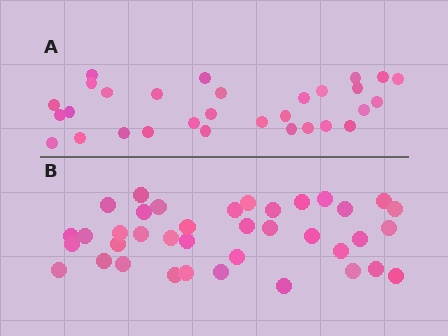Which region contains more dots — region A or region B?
Region B (the bottom region) has more dots.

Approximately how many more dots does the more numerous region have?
Region B has roughly 8 or so more dots than region A.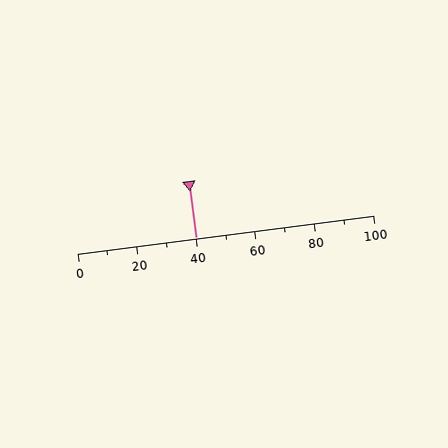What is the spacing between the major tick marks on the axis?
The major ticks are spaced 20 apart.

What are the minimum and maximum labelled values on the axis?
The axis runs from 0 to 100.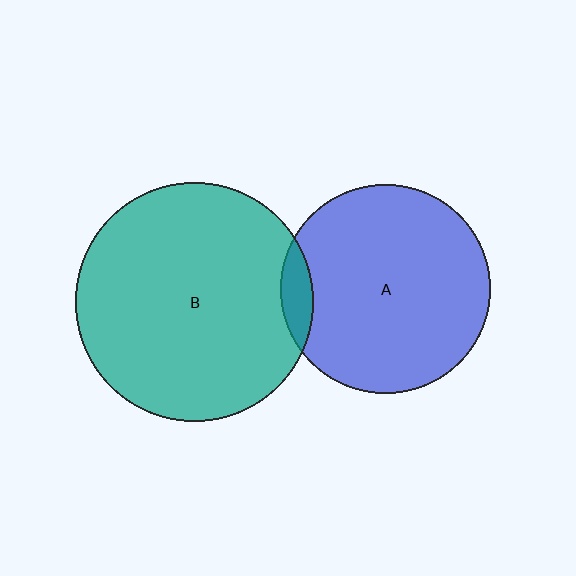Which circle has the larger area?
Circle B (teal).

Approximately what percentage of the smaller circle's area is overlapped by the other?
Approximately 5%.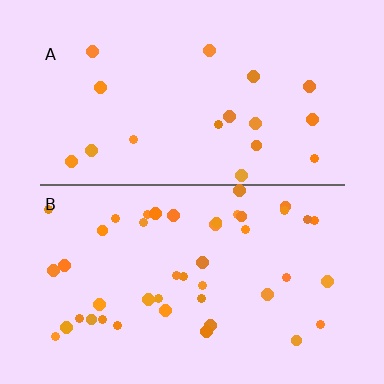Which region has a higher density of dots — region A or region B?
B (the bottom).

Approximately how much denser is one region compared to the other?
Approximately 2.5× — region B over region A.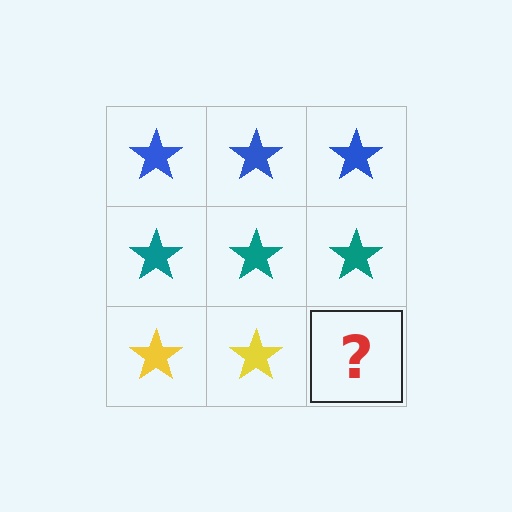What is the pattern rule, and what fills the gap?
The rule is that each row has a consistent color. The gap should be filled with a yellow star.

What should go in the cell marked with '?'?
The missing cell should contain a yellow star.